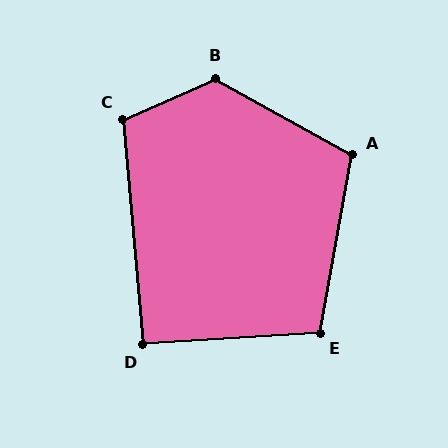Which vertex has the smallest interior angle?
D, at approximately 91 degrees.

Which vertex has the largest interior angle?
B, at approximately 127 degrees.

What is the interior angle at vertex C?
Approximately 109 degrees (obtuse).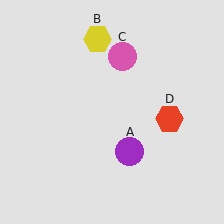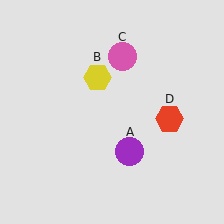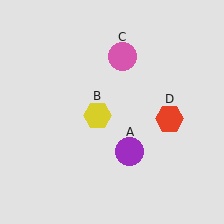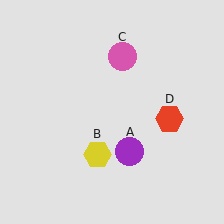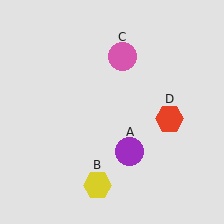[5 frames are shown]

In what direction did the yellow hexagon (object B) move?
The yellow hexagon (object B) moved down.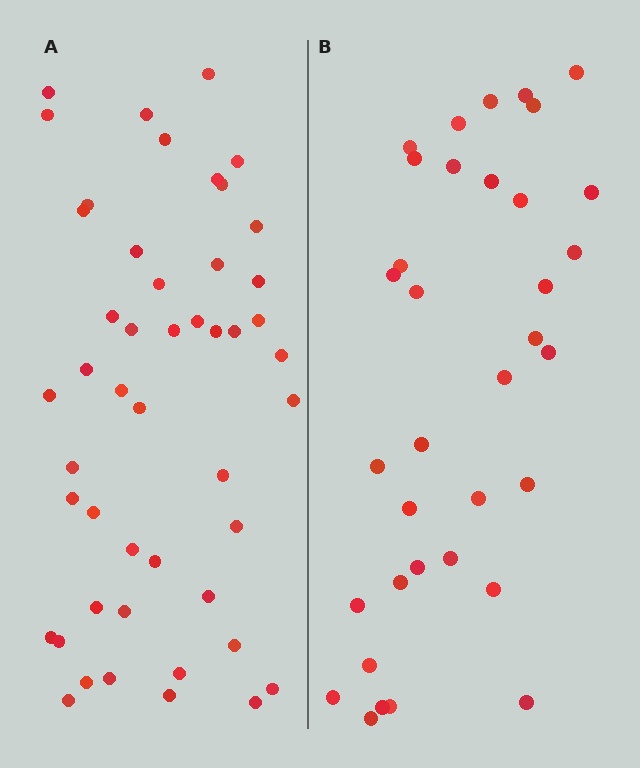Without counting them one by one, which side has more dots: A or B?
Region A (the left region) has more dots.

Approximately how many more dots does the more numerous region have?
Region A has approximately 15 more dots than region B.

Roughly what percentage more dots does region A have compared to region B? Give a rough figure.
About 35% more.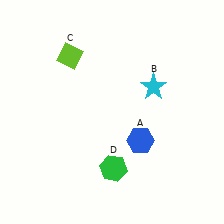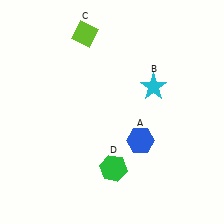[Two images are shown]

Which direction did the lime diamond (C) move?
The lime diamond (C) moved up.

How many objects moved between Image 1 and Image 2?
1 object moved between the two images.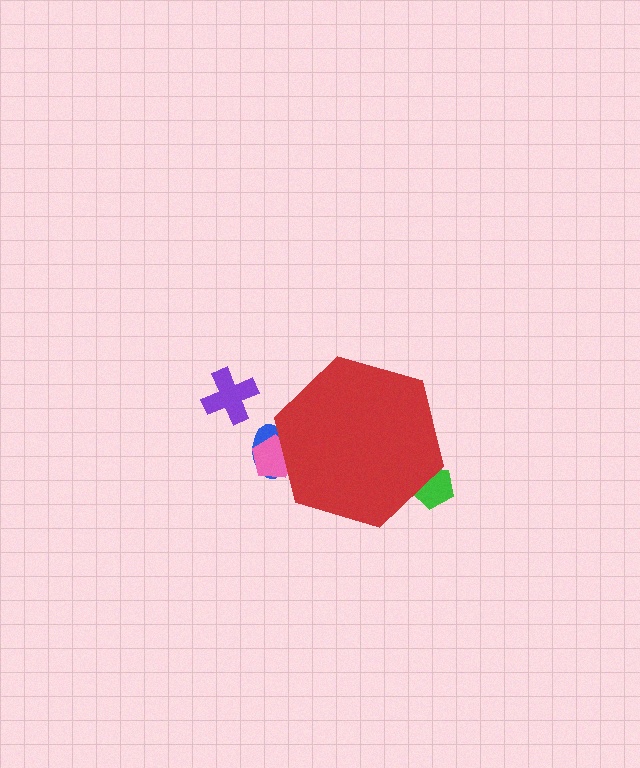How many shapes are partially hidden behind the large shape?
3 shapes are partially hidden.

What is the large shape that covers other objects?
A red hexagon.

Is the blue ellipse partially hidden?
Yes, the blue ellipse is partially hidden behind the red hexagon.